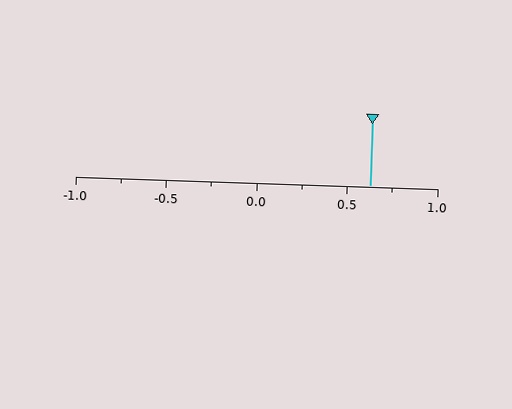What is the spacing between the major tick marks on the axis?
The major ticks are spaced 0.5 apart.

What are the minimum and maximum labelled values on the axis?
The axis runs from -1.0 to 1.0.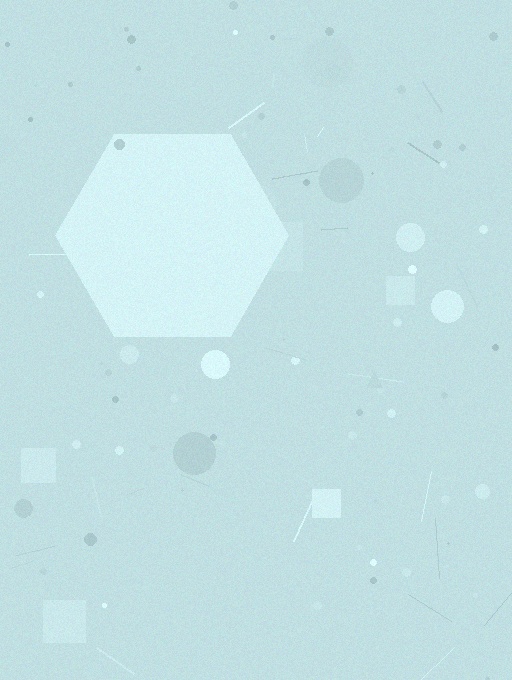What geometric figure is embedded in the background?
A hexagon is embedded in the background.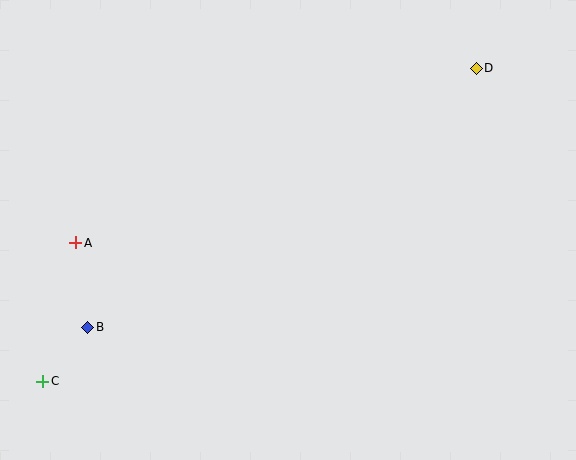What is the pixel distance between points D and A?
The distance between D and A is 437 pixels.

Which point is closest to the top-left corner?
Point A is closest to the top-left corner.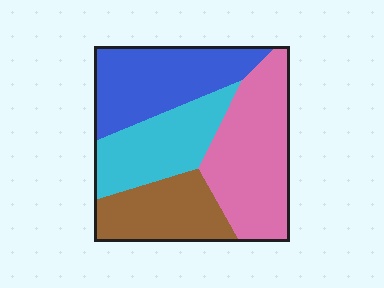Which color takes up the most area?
Pink, at roughly 30%.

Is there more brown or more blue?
Blue.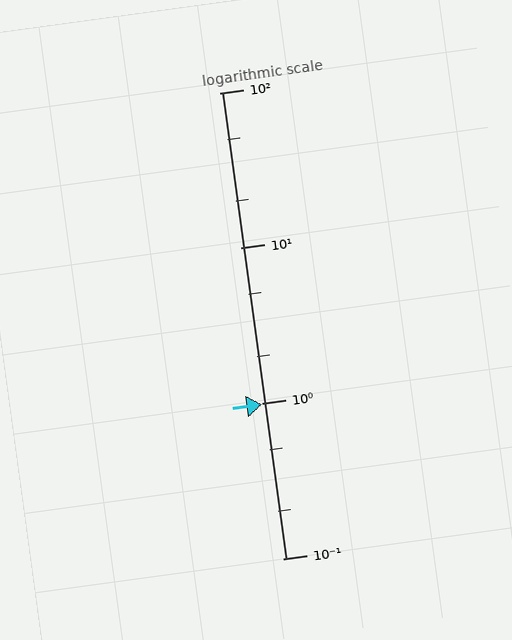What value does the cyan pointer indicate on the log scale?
The pointer indicates approximately 0.99.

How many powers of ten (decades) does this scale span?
The scale spans 3 decades, from 0.1 to 100.